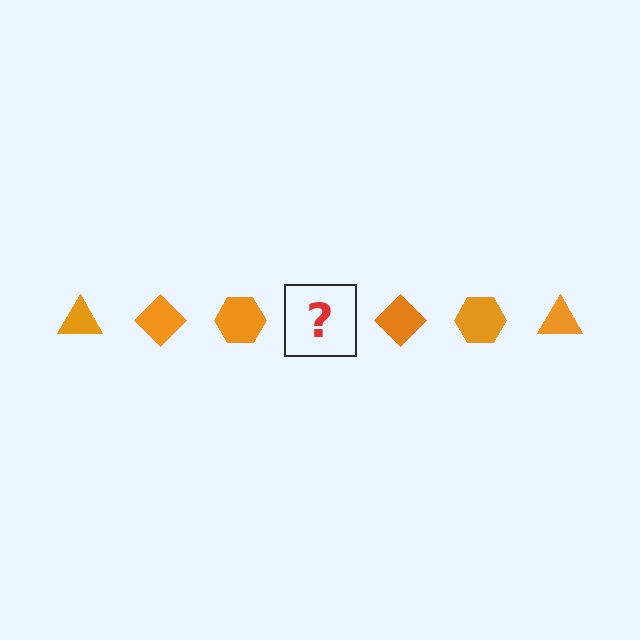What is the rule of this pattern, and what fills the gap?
The rule is that the pattern cycles through triangle, diamond, hexagon shapes in orange. The gap should be filled with an orange triangle.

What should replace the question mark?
The question mark should be replaced with an orange triangle.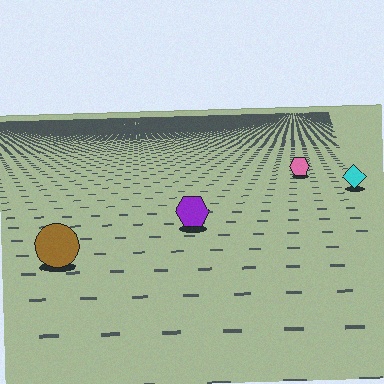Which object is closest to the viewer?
The brown circle is closest. The texture marks near it are larger and more spread out.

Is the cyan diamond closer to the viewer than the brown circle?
No. The brown circle is closer — you can tell from the texture gradient: the ground texture is coarser near it.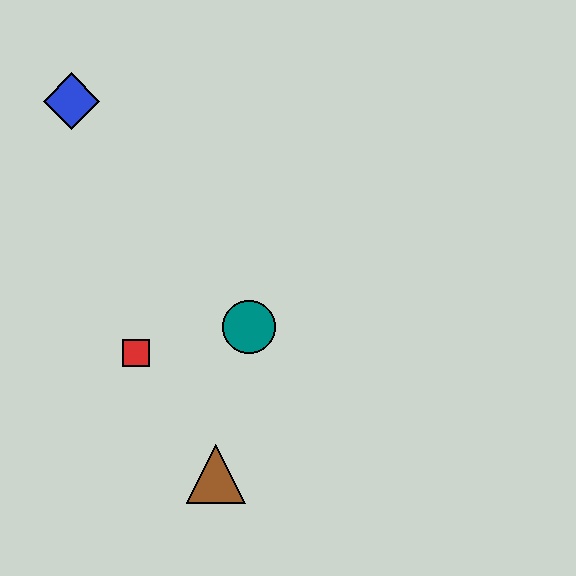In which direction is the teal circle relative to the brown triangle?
The teal circle is above the brown triangle.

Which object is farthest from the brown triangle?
The blue diamond is farthest from the brown triangle.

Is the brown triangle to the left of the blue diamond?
No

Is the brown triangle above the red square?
No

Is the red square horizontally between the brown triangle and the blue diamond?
Yes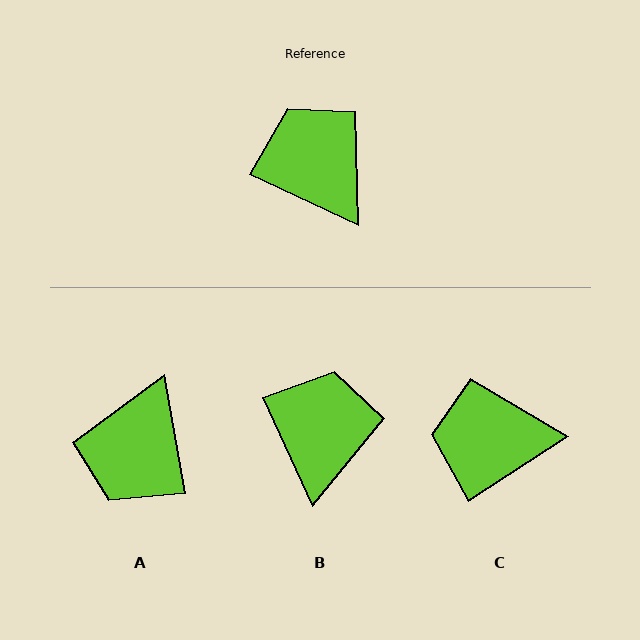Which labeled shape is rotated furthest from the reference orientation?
A, about 125 degrees away.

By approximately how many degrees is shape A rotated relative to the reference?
Approximately 125 degrees counter-clockwise.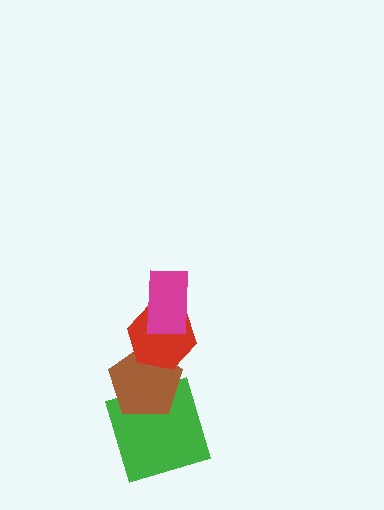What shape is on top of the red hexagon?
The magenta rectangle is on top of the red hexagon.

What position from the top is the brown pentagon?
The brown pentagon is 3rd from the top.